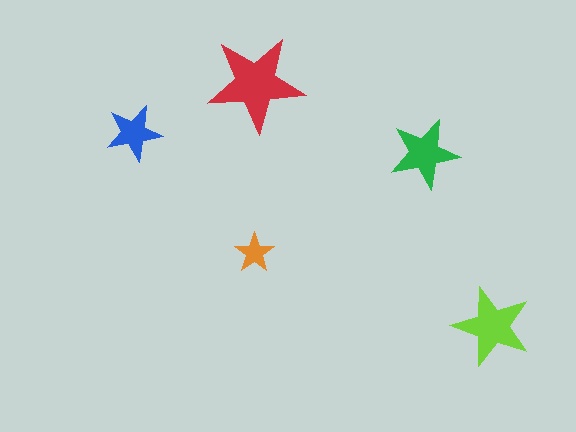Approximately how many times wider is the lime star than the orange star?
About 2 times wider.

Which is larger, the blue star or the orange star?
The blue one.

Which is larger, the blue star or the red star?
The red one.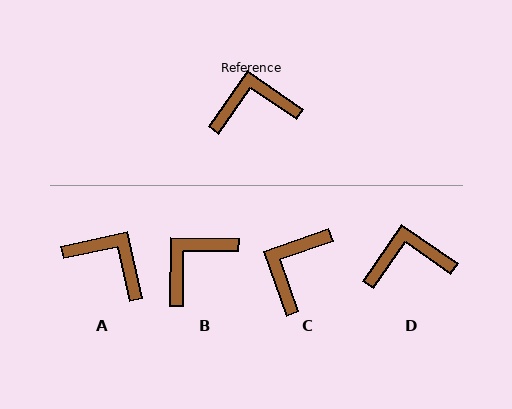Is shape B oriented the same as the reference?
No, it is off by about 34 degrees.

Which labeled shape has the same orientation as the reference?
D.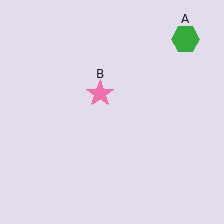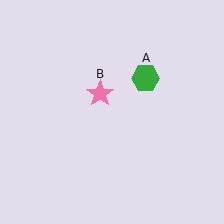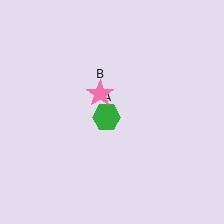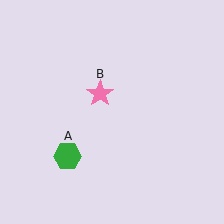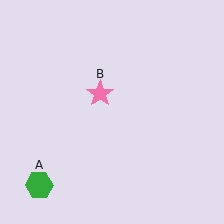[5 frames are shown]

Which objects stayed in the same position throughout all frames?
Pink star (object B) remained stationary.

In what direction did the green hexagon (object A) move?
The green hexagon (object A) moved down and to the left.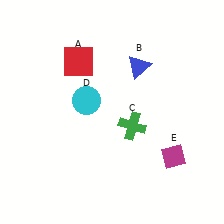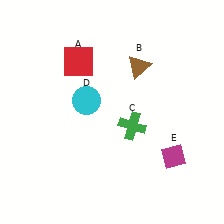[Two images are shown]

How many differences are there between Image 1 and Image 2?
There is 1 difference between the two images.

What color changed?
The triangle (B) changed from blue in Image 1 to brown in Image 2.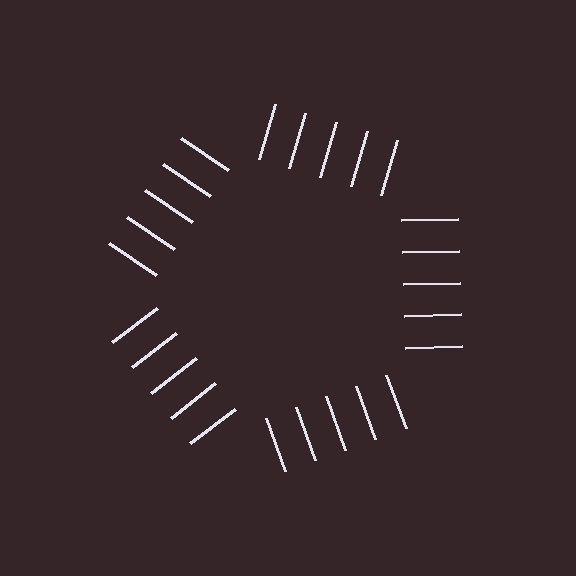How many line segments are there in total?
25 — 5 along each of the 5 edges.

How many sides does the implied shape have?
5 sides — the line-ends trace a pentagon.